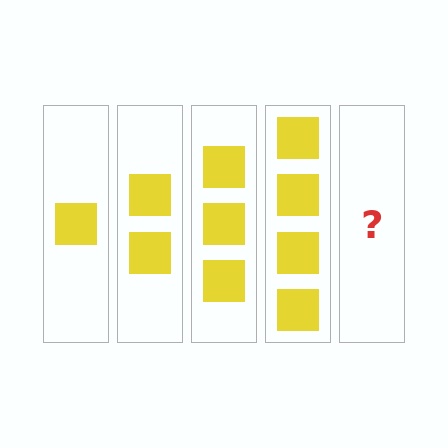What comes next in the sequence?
The next element should be 5 squares.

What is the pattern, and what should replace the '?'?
The pattern is that each step adds one more square. The '?' should be 5 squares.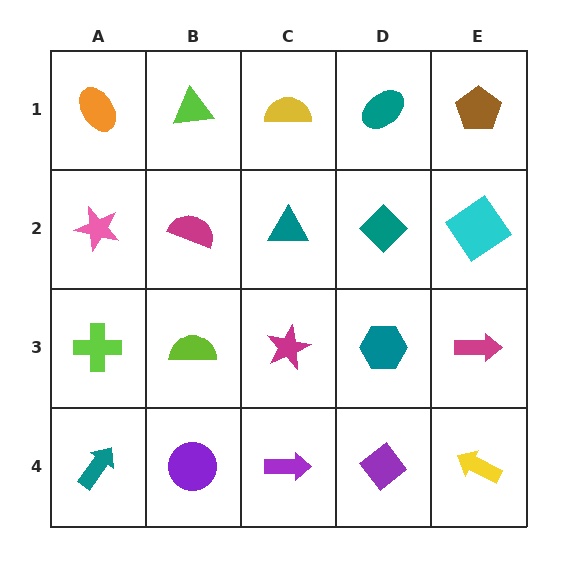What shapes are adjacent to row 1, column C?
A teal triangle (row 2, column C), a lime triangle (row 1, column B), a teal ellipse (row 1, column D).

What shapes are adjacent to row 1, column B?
A magenta semicircle (row 2, column B), an orange ellipse (row 1, column A), a yellow semicircle (row 1, column C).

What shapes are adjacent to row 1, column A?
A pink star (row 2, column A), a lime triangle (row 1, column B).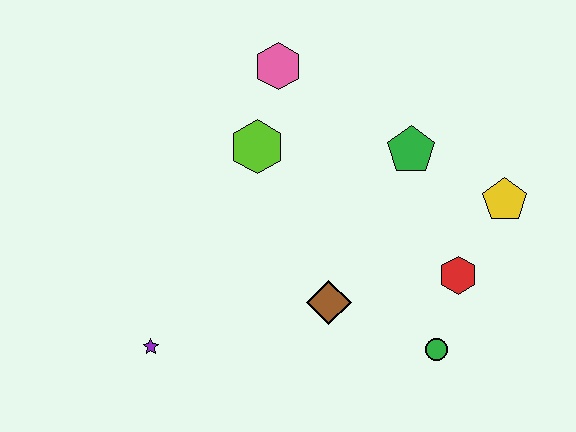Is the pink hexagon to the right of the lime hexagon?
Yes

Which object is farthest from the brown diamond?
The pink hexagon is farthest from the brown diamond.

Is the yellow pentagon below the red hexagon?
No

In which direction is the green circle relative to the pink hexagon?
The green circle is below the pink hexagon.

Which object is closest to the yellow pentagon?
The red hexagon is closest to the yellow pentagon.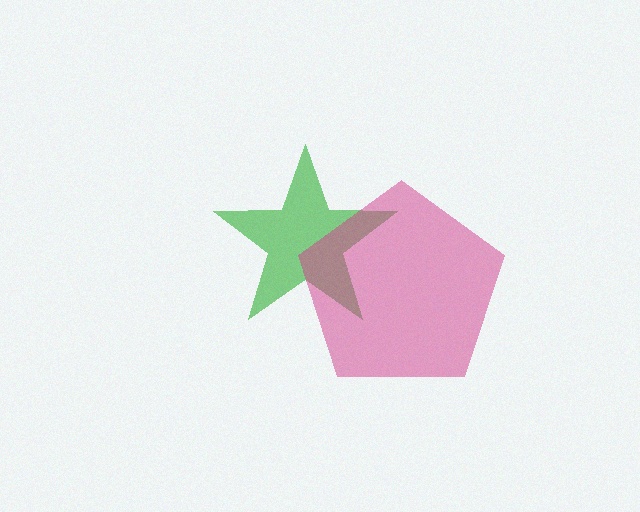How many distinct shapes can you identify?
There are 2 distinct shapes: a green star, a magenta pentagon.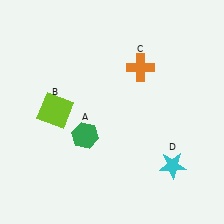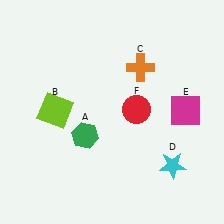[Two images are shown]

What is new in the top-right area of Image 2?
A magenta square (E) was added in the top-right area of Image 2.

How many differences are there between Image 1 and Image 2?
There are 2 differences between the two images.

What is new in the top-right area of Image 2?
A red circle (F) was added in the top-right area of Image 2.